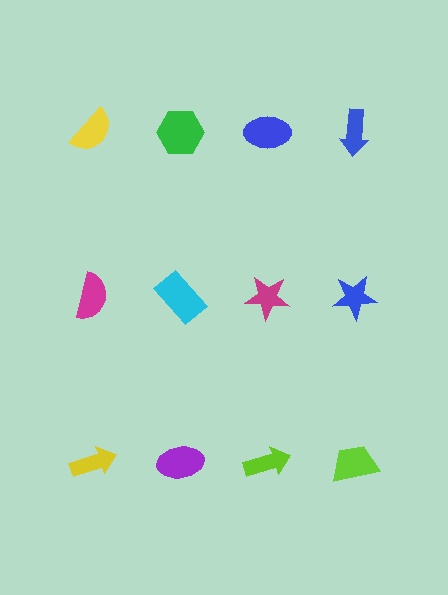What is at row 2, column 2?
A cyan rectangle.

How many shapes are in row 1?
4 shapes.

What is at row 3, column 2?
A purple ellipse.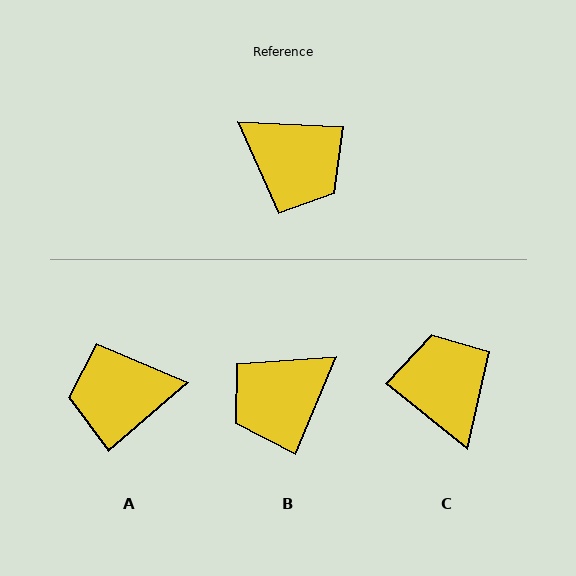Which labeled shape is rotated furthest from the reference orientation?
C, about 144 degrees away.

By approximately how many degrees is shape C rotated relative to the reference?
Approximately 144 degrees counter-clockwise.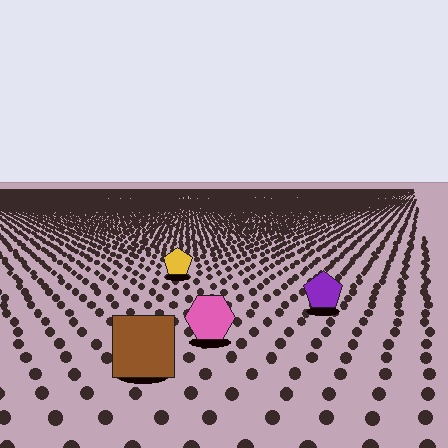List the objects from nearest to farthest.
From nearest to farthest: the brown square, the pink hexagon, the purple pentagon, the yellow pentagon.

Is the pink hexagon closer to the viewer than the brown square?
No. The brown square is closer — you can tell from the texture gradient: the ground texture is coarser near it.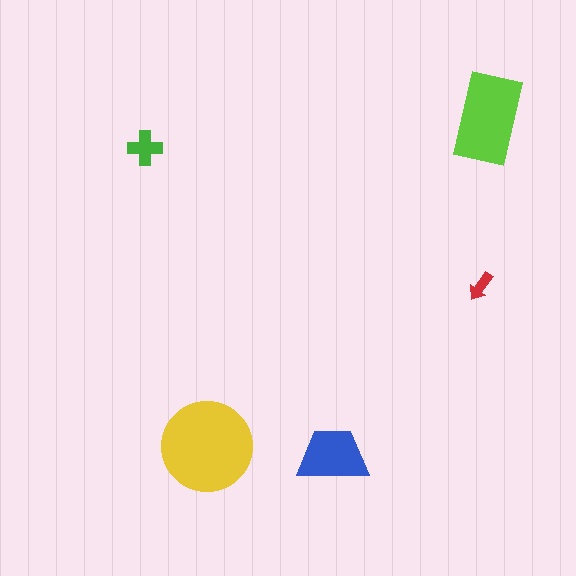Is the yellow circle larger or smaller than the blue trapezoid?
Larger.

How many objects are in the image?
There are 5 objects in the image.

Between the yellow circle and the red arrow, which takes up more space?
The yellow circle.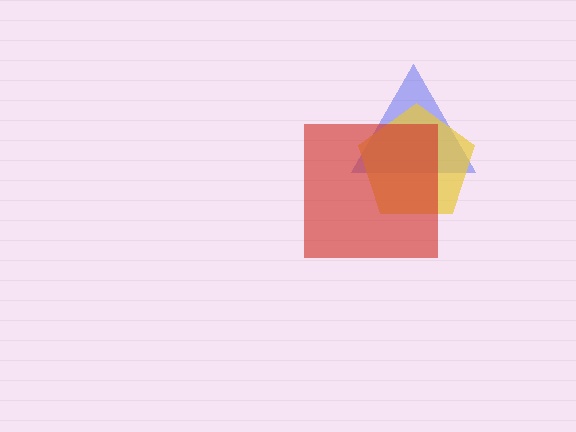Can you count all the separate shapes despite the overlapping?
Yes, there are 3 separate shapes.